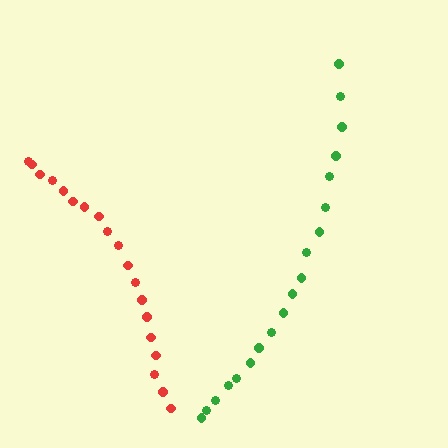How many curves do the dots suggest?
There are 2 distinct paths.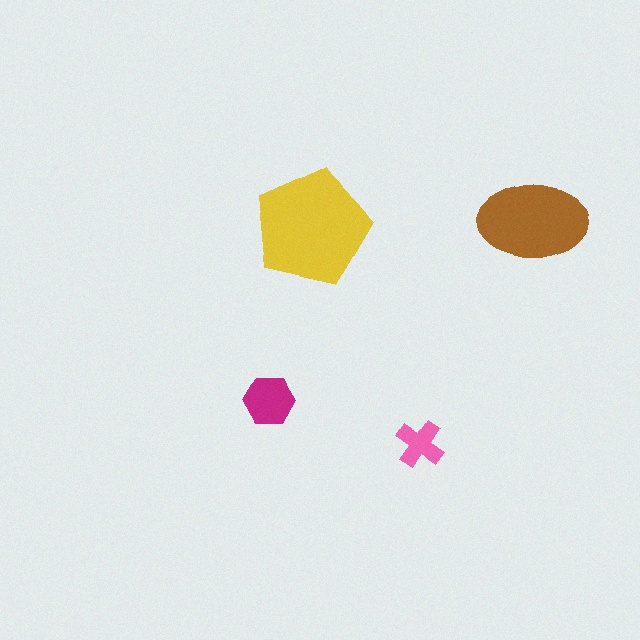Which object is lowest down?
The pink cross is bottommost.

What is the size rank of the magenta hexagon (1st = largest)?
3rd.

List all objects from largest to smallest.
The yellow pentagon, the brown ellipse, the magenta hexagon, the pink cross.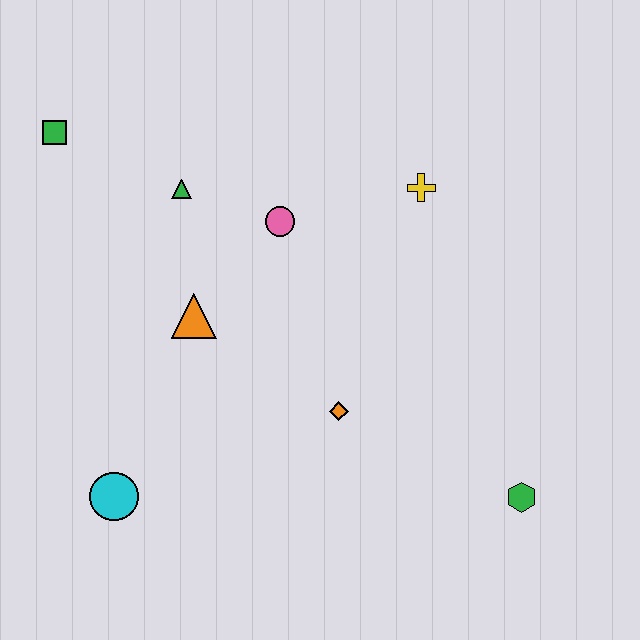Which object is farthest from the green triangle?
The green hexagon is farthest from the green triangle.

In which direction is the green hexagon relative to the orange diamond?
The green hexagon is to the right of the orange diamond.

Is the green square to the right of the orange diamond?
No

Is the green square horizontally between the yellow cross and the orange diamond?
No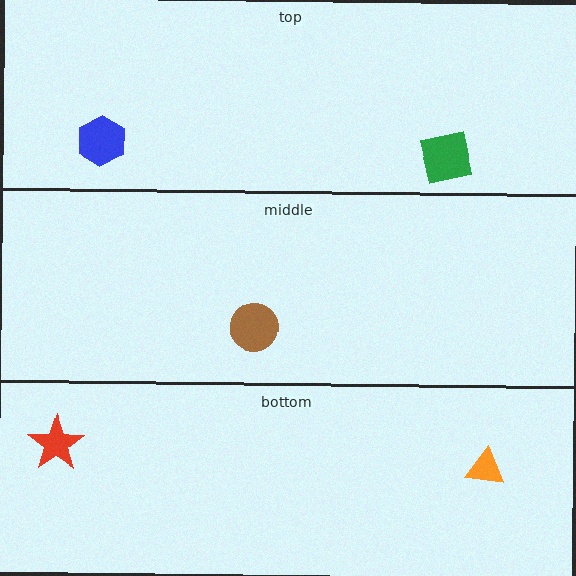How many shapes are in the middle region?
1.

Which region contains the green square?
The top region.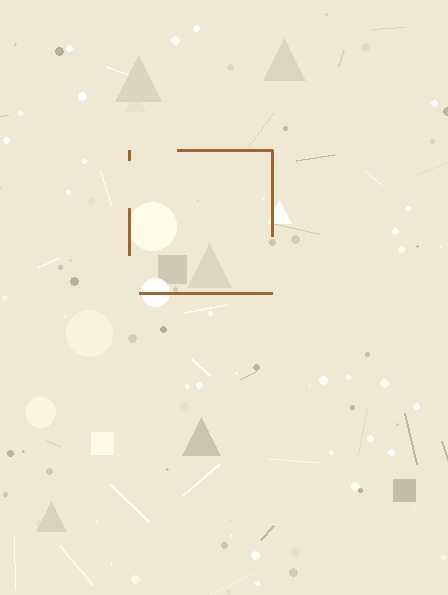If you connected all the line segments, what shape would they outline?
They would outline a square.